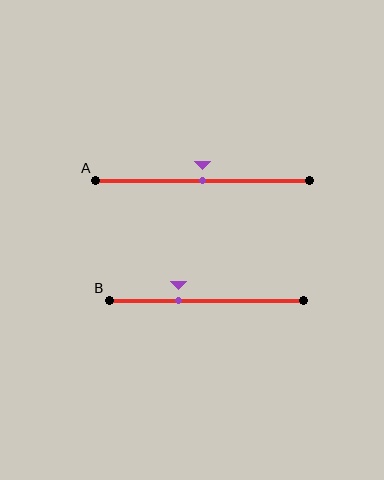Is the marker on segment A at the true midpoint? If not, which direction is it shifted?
Yes, the marker on segment A is at the true midpoint.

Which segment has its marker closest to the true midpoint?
Segment A has its marker closest to the true midpoint.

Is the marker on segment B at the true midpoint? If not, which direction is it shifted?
No, the marker on segment B is shifted to the left by about 14% of the segment length.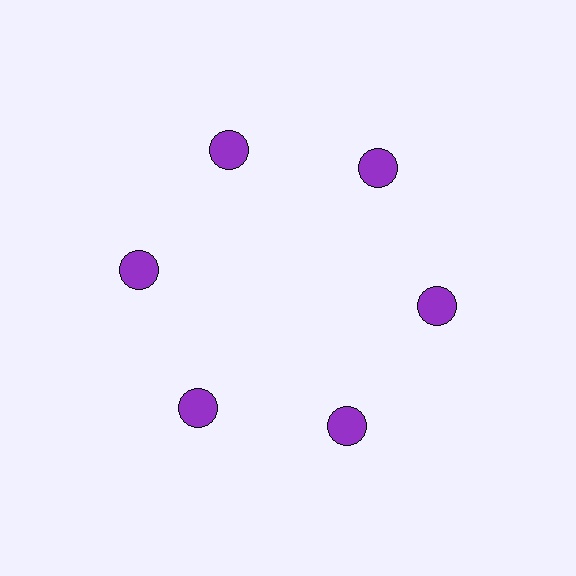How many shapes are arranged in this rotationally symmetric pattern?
There are 6 shapes, arranged in 6 groups of 1.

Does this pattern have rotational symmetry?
Yes, this pattern has 6-fold rotational symmetry. It looks the same after rotating 60 degrees around the center.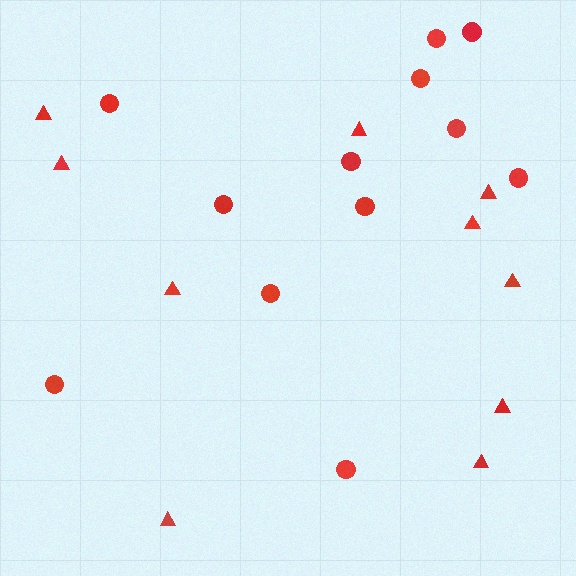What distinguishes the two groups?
There are 2 groups: one group of circles (12) and one group of triangles (10).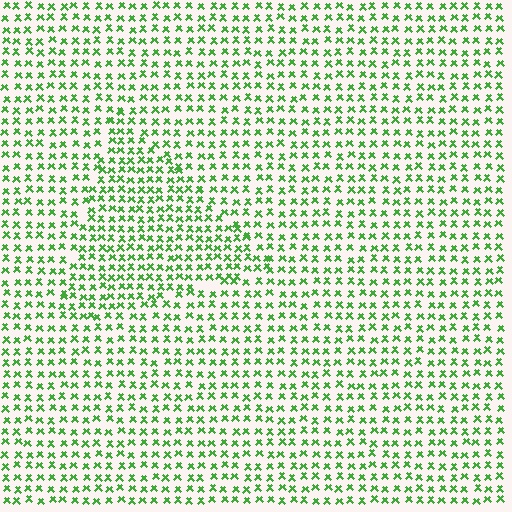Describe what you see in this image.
The image contains small green elements arranged at two different densities. A triangle-shaped region is visible where the elements are more densely packed than the surrounding area.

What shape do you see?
I see a triangle.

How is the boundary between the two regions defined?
The boundary is defined by a change in element density (approximately 1.4x ratio). All elements are the same color, size, and shape.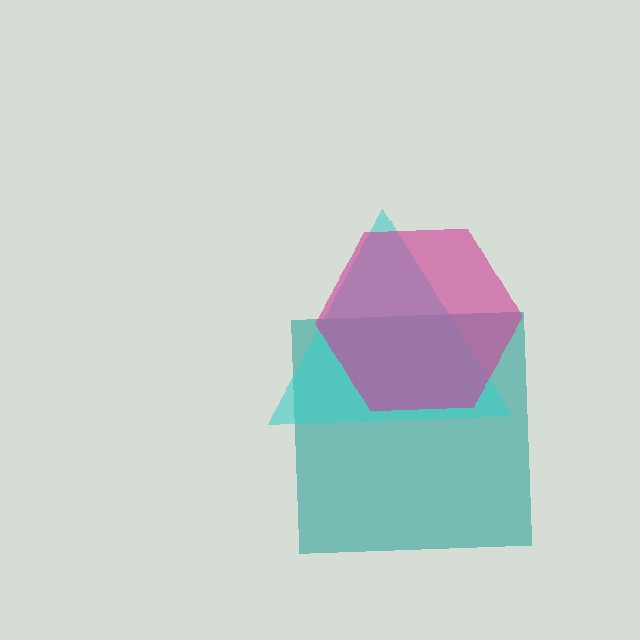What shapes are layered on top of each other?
The layered shapes are: a teal square, a cyan triangle, a magenta hexagon.